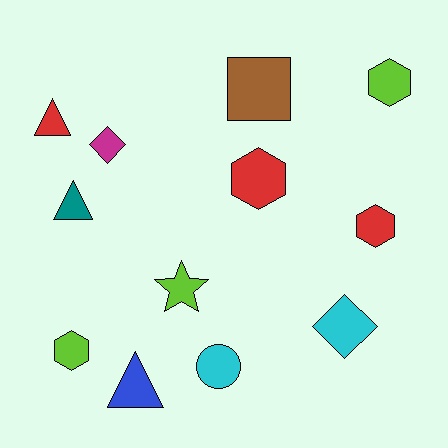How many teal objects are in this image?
There is 1 teal object.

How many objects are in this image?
There are 12 objects.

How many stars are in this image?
There is 1 star.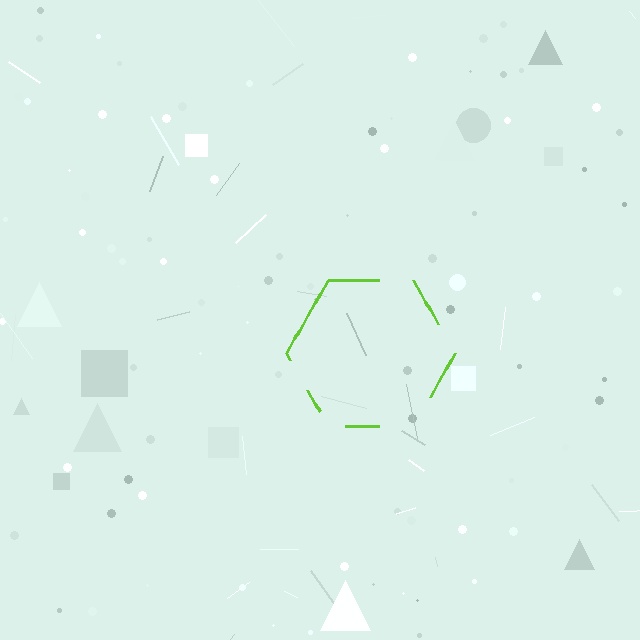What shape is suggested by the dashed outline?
The dashed outline suggests a hexagon.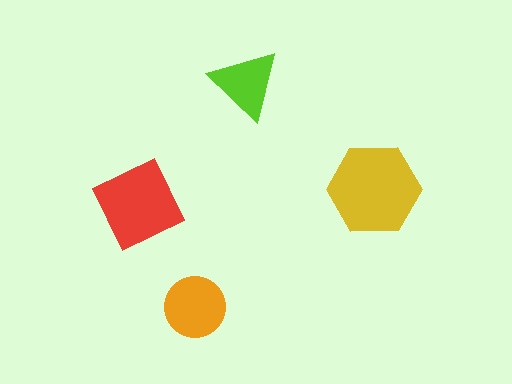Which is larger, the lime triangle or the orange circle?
The orange circle.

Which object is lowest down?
The orange circle is bottommost.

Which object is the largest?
The yellow hexagon.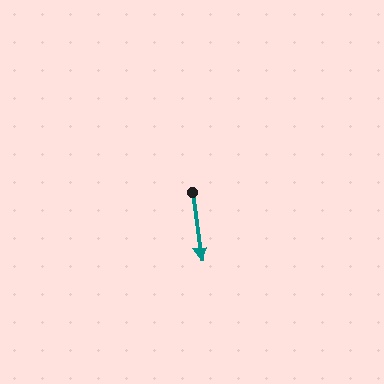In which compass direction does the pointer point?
South.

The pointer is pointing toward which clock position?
Roughly 6 o'clock.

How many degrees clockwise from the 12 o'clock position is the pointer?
Approximately 172 degrees.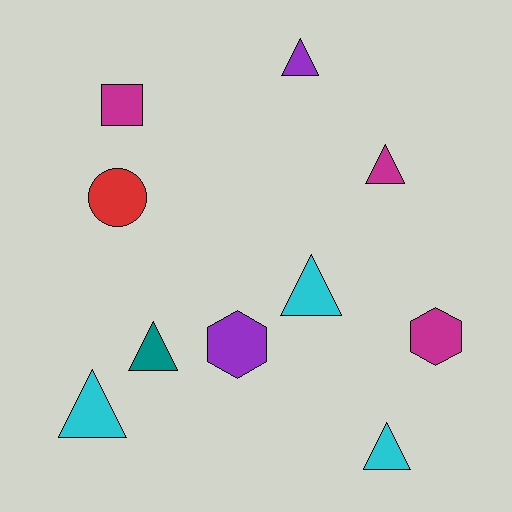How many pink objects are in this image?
There are no pink objects.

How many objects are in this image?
There are 10 objects.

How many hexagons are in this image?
There are 2 hexagons.